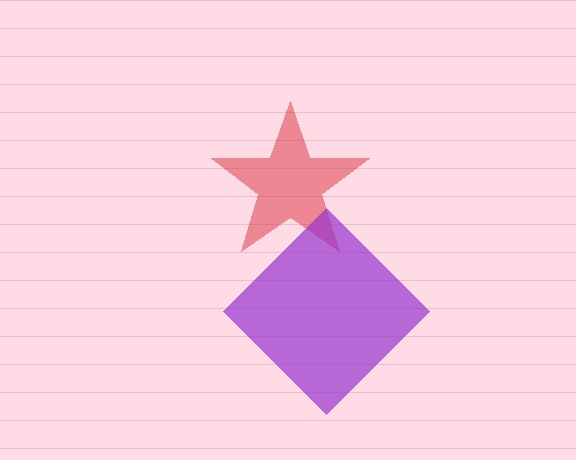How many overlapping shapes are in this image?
There are 2 overlapping shapes in the image.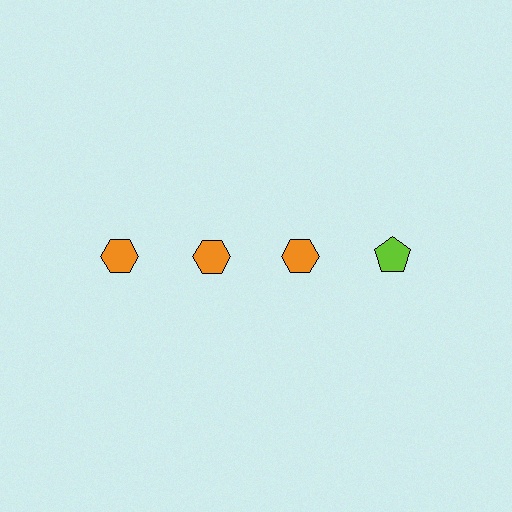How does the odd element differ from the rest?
It differs in both color (lime instead of orange) and shape (pentagon instead of hexagon).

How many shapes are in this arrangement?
There are 4 shapes arranged in a grid pattern.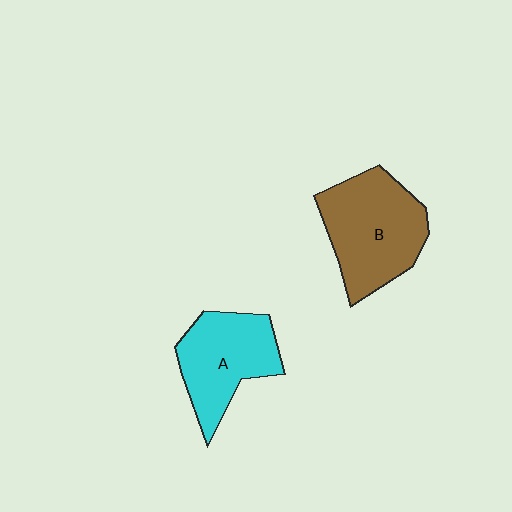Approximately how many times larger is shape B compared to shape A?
Approximately 1.2 times.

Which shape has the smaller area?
Shape A (cyan).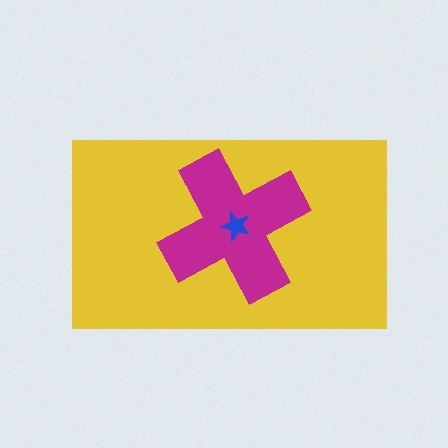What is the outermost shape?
The yellow rectangle.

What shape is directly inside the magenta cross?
The blue star.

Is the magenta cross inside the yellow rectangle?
Yes.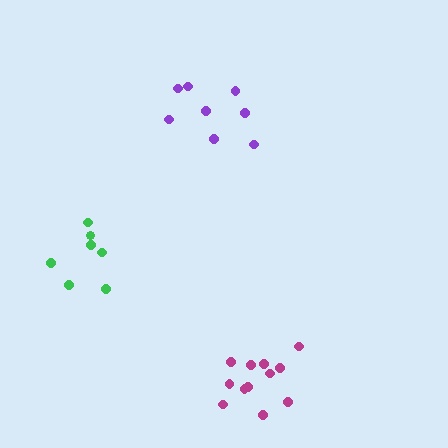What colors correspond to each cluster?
The clusters are colored: purple, green, magenta.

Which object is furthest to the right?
The magenta cluster is rightmost.